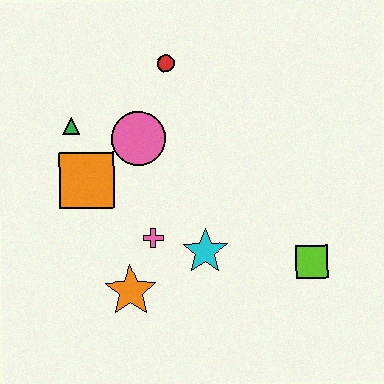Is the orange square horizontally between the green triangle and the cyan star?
Yes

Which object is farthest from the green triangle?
The lime square is farthest from the green triangle.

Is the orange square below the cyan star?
No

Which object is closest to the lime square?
The cyan star is closest to the lime square.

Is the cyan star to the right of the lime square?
No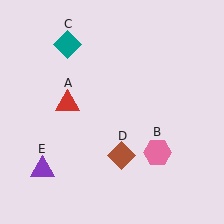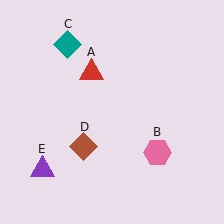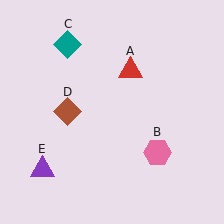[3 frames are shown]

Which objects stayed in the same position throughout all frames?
Pink hexagon (object B) and teal diamond (object C) and purple triangle (object E) remained stationary.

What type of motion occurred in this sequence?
The red triangle (object A), brown diamond (object D) rotated clockwise around the center of the scene.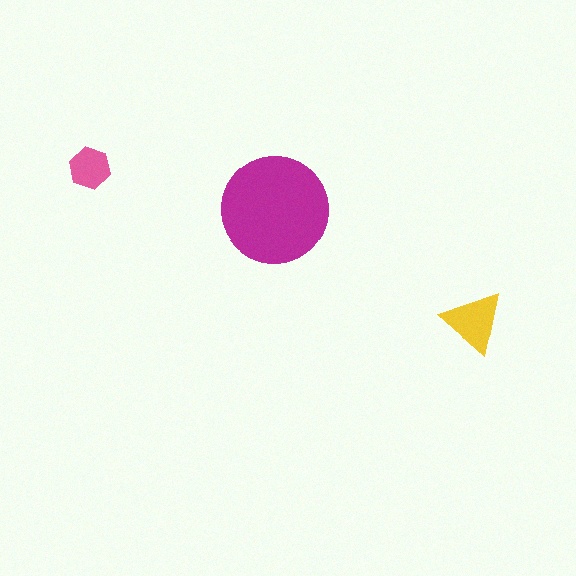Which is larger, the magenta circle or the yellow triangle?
The magenta circle.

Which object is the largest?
The magenta circle.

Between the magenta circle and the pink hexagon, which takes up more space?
The magenta circle.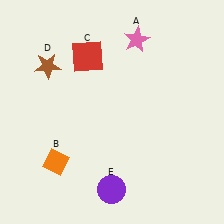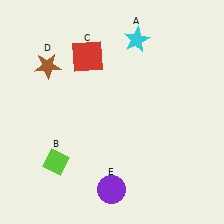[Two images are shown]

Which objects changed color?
A changed from pink to cyan. B changed from orange to lime.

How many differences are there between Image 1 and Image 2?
There are 2 differences between the two images.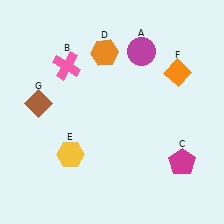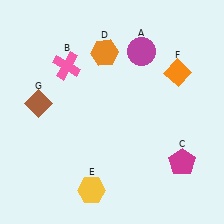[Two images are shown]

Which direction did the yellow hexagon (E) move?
The yellow hexagon (E) moved down.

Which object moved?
The yellow hexagon (E) moved down.